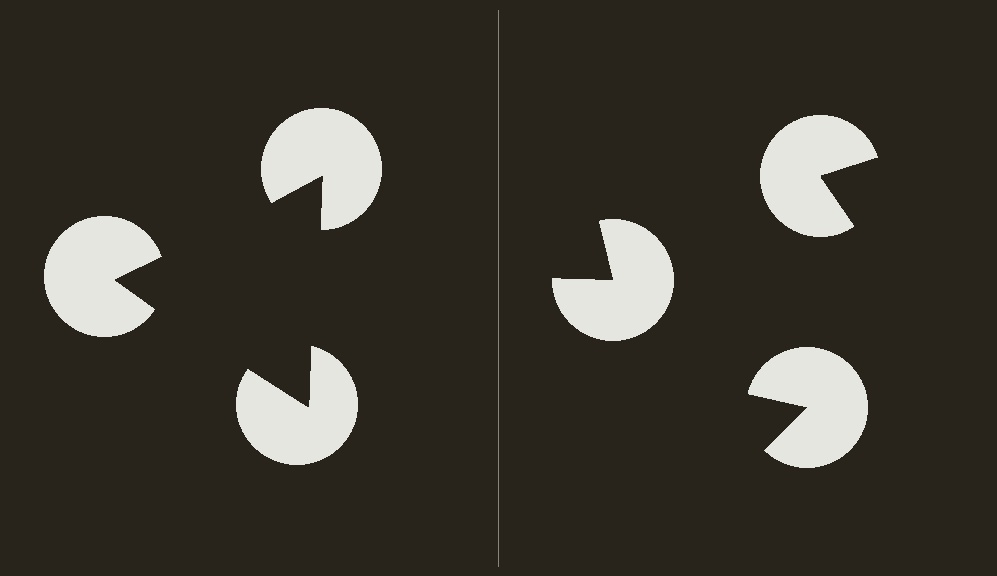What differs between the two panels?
The pac-man discs are positioned identically on both sides; only the wedge orientations differ. On the left they align to a triangle; on the right they are misaligned.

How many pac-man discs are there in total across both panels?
6 — 3 on each side.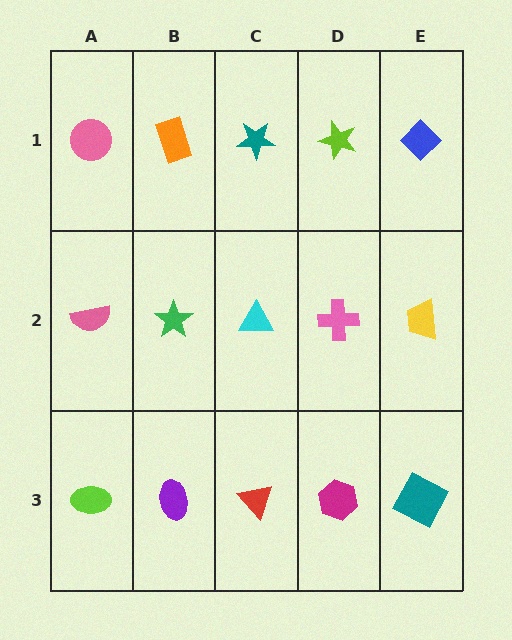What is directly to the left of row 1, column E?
A lime star.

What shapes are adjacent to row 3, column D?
A pink cross (row 2, column D), a red triangle (row 3, column C), a teal square (row 3, column E).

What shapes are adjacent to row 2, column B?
An orange rectangle (row 1, column B), a purple ellipse (row 3, column B), a pink semicircle (row 2, column A), a cyan triangle (row 2, column C).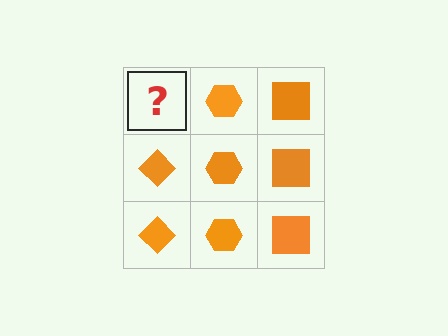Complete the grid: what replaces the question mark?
The question mark should be replaced with an orange diamond.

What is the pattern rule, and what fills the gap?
The rule is that each column has a consistent shape. The gap should be filled with an orange diamond.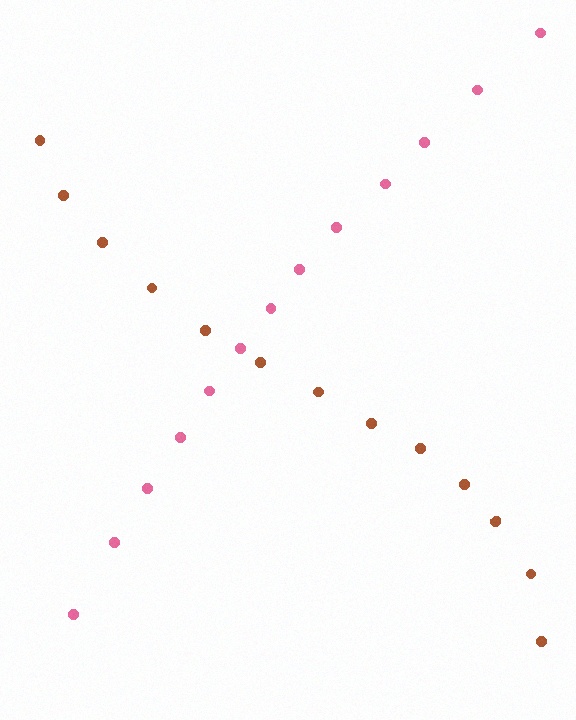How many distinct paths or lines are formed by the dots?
There are 2 distinct paths.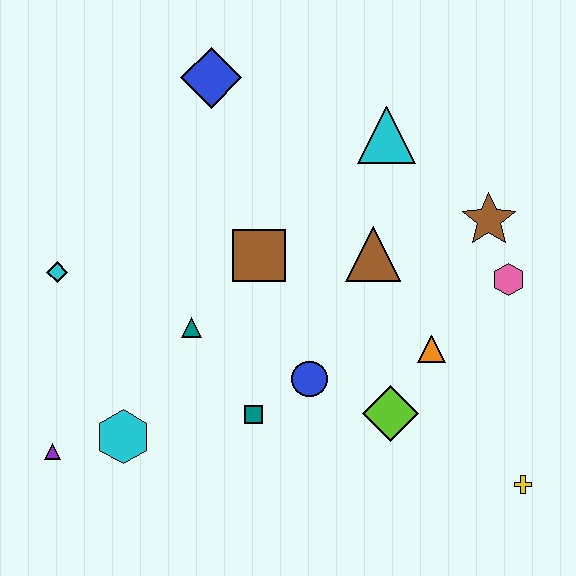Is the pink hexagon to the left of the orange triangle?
No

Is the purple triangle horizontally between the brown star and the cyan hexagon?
No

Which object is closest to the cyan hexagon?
The purple triangle is closest to the cyan hexagon.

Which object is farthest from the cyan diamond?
The yellow cross is farthest from the cyan diamond.